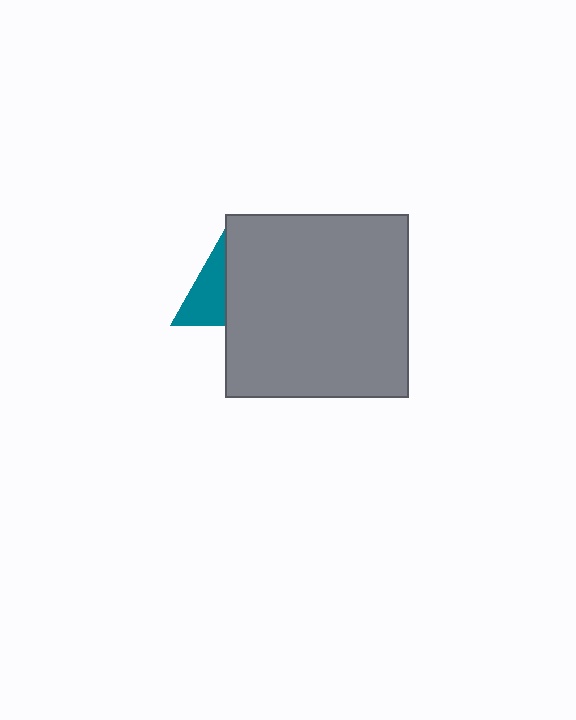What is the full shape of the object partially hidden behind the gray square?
The partially hidden object is a teal triangle.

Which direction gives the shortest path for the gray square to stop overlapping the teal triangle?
Moving right gives the shortest separation.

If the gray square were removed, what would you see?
You would see the complete teal triangle.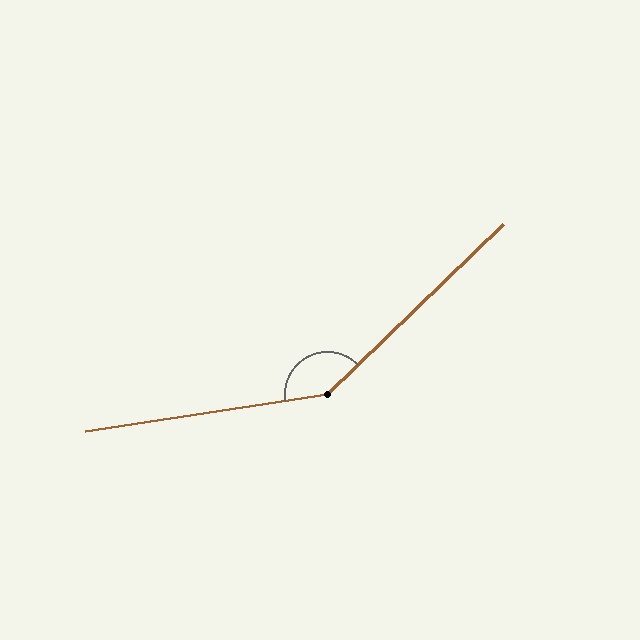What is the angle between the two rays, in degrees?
Approximately 145 degrees.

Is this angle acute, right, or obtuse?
It is obtuse.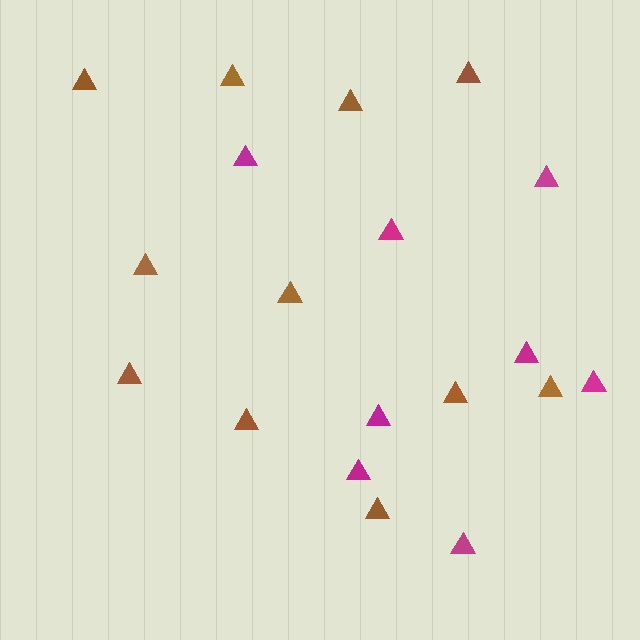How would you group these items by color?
There are 2 groups: one group of magenta triangles (8) and one group of brown triangles (11).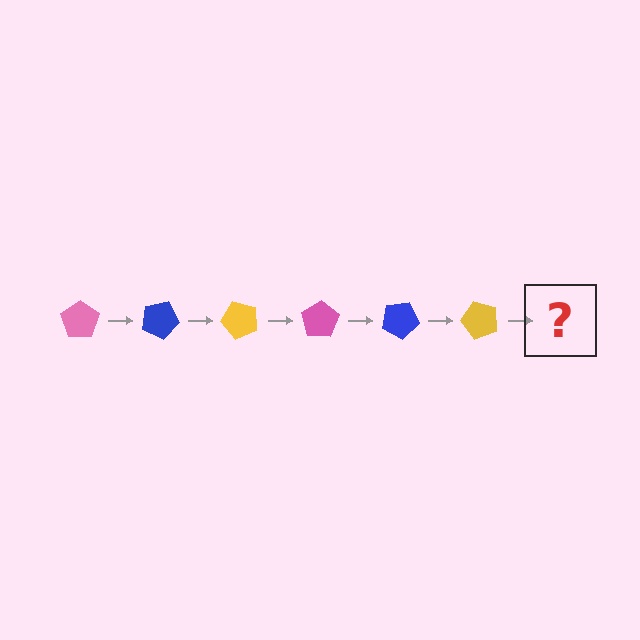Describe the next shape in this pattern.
It should be a pink pentagon, rotated 150 degrees from the start.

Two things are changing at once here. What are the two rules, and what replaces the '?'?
The two rules are that it rotates 25 degrees each step and the color cycles through pink, blue, and yellow. The '?' should be a pink pentagon, rotated 150 degrees from the start.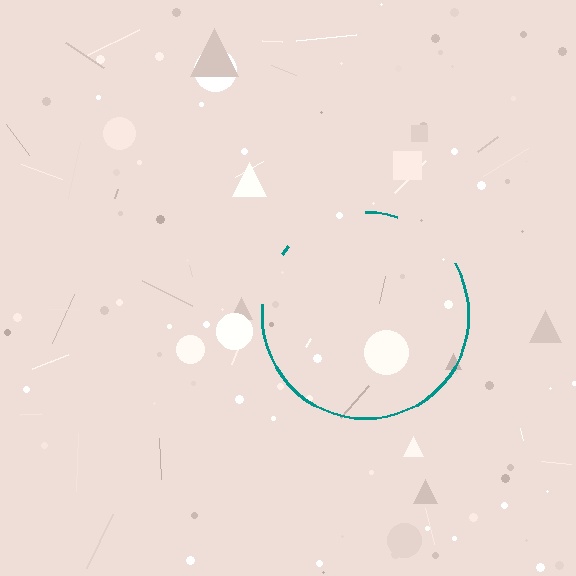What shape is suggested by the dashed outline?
The dashed outline suggests a circle.